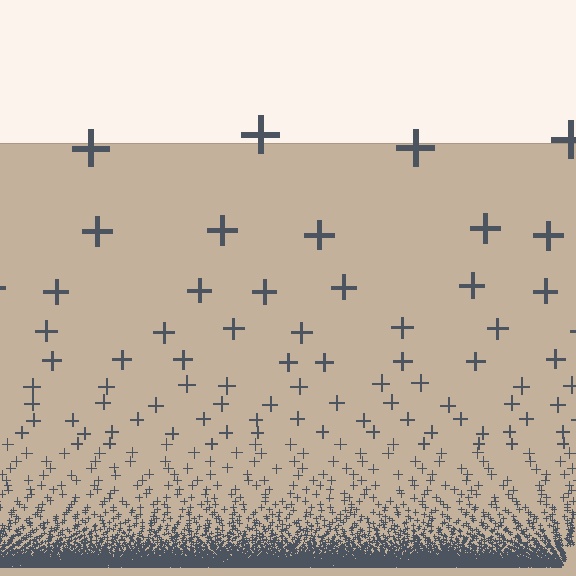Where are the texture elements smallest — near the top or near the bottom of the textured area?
Near the bottom.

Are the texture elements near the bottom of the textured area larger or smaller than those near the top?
Smaller. The gradient is inverted — elements near the bottom are smaller and denser.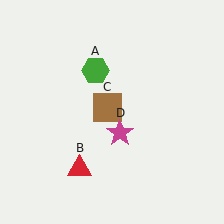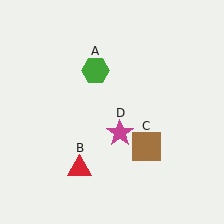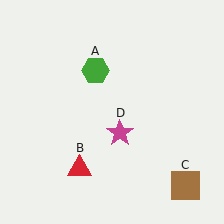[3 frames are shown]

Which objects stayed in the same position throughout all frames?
Green hexagon (object A) and red triangle (object B) and magenta star (object D) remained stationary.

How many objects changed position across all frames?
1 object changed position: brown square (object C).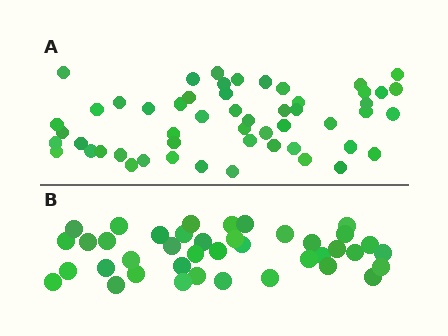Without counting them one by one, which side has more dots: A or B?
Region A (the top region) has more dots.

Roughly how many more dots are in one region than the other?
Region A has approximately 15 more dots than region B.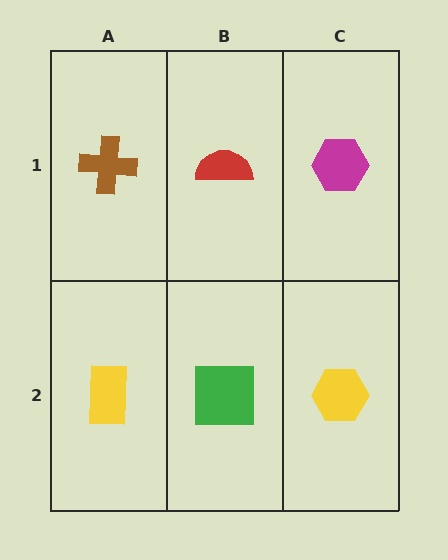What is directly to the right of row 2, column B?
A yellow hexagon.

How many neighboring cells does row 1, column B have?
3.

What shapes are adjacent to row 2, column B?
A red semicircle (row 1, column B), a yellow rectangle (row 2, column A), a yellow hexagon (row 2, column C).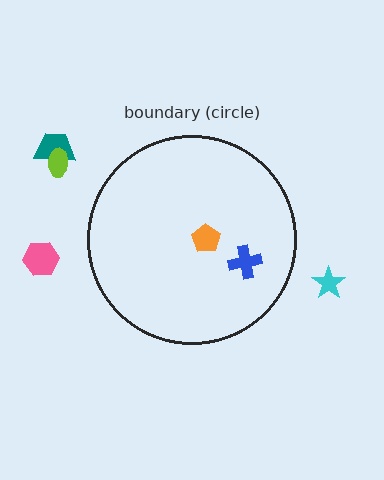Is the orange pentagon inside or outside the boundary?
Inside.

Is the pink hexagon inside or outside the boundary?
Outside.